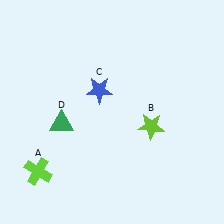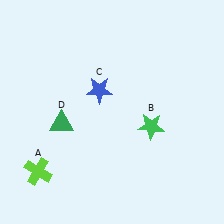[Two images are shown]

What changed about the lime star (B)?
In Image 1, B is lime. In Image 2, it changed to green.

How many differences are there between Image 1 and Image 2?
There is 1 difference between the two images.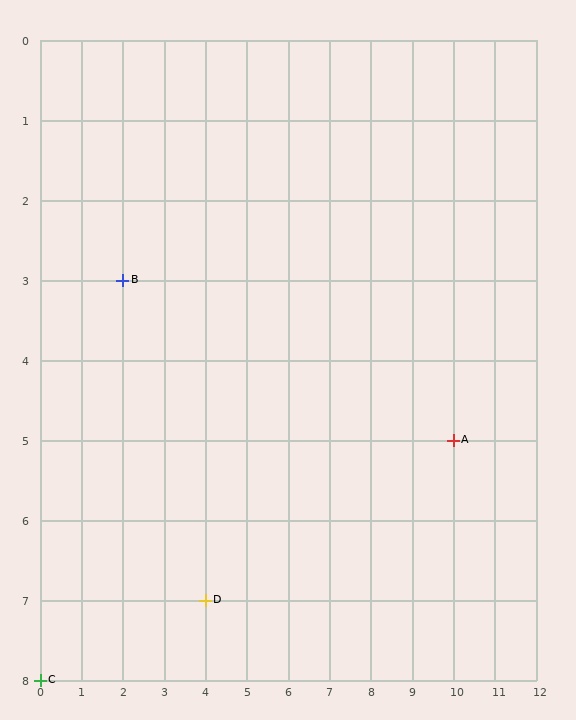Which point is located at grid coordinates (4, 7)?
Point D is at (4, 7).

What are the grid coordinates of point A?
Point A is at grid coordinates (10, 5).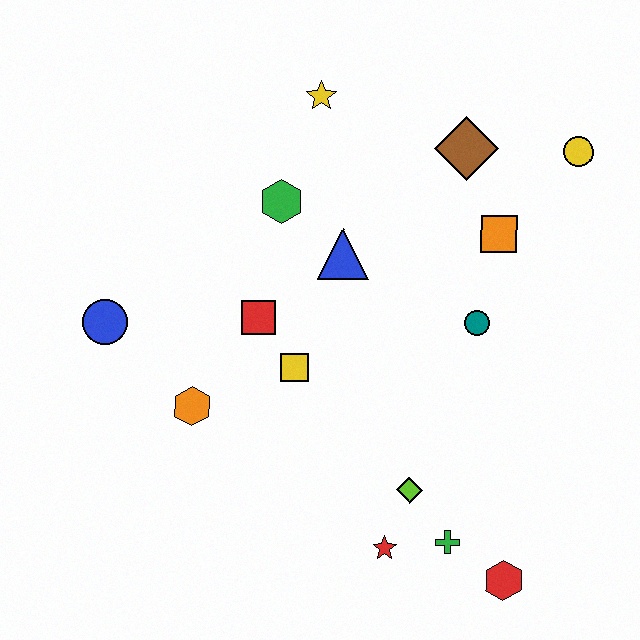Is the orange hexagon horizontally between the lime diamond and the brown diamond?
No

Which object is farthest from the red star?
The yellow star is farthest from the red star.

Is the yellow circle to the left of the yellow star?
No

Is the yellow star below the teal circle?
No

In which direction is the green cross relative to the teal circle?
The green cross is below the teal circle.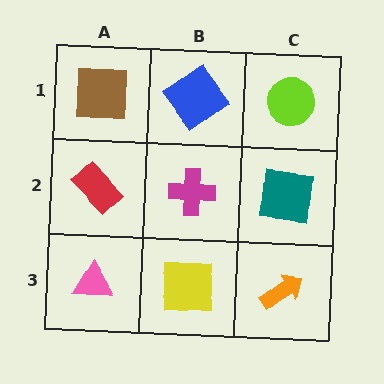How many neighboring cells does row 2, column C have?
3.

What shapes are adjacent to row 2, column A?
A brown square (row 1, column A), a pink triangle (row 3, column A), a magenta cross (row 2, column B).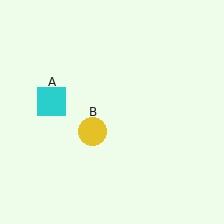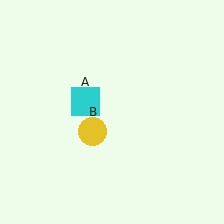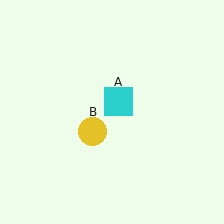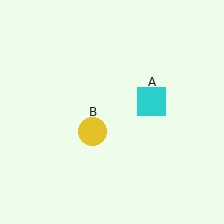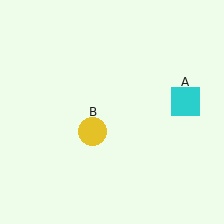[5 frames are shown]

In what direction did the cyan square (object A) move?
The cyan square (object A) moved right.